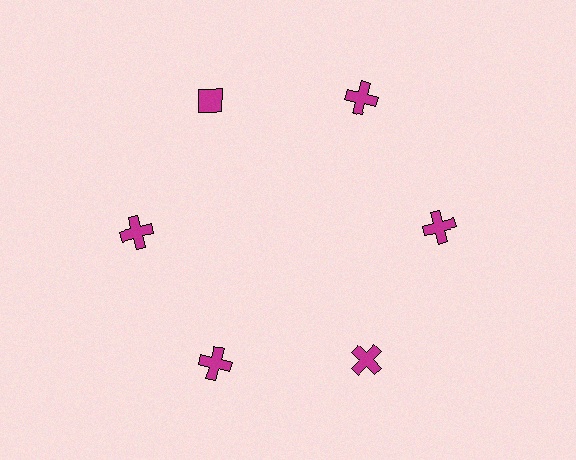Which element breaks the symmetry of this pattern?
The magenta diamond at roughly the 11 o'clock position breaks the symmetry. All other shapes are magenta crosses.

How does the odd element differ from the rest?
It has a different shape: diamond instead of cross.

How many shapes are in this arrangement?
There are 6 shapes arranged in a ring pattern.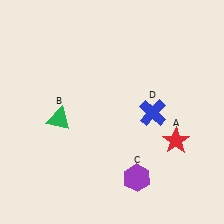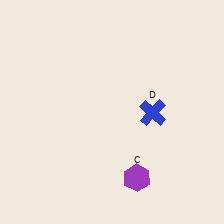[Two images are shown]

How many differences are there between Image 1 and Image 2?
There are 2 differences between the two images.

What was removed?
The green triangle (B), the red star (A) were removed in Image 2.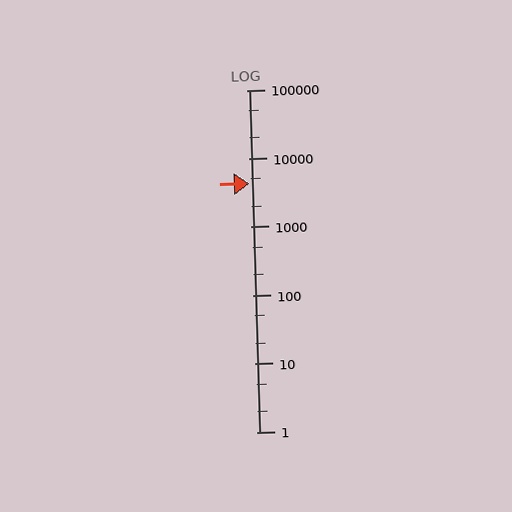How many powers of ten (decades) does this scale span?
The scale spans 5 decades, from 1 to 100000.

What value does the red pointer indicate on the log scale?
The pointer indicates approximately 4300.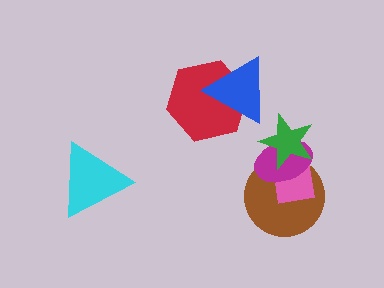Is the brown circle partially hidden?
Yes, it is partially covered by another shape.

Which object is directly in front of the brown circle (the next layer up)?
The pink square is directly in front of the brown circle.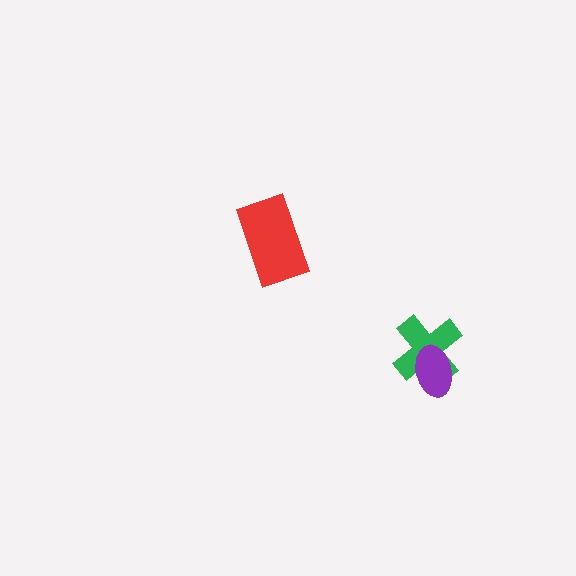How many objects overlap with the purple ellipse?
1 object overlaps with the purple ellipse.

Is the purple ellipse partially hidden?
No, no other shape covers it.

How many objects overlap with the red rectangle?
0 objects overlap with the red rectangle.